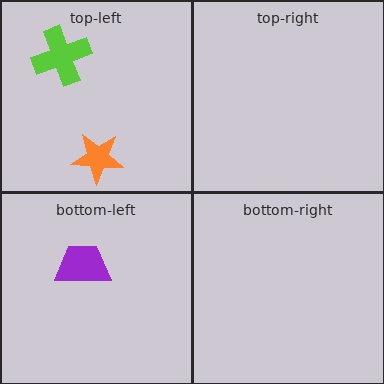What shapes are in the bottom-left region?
The purple trapezoid.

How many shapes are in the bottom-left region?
1.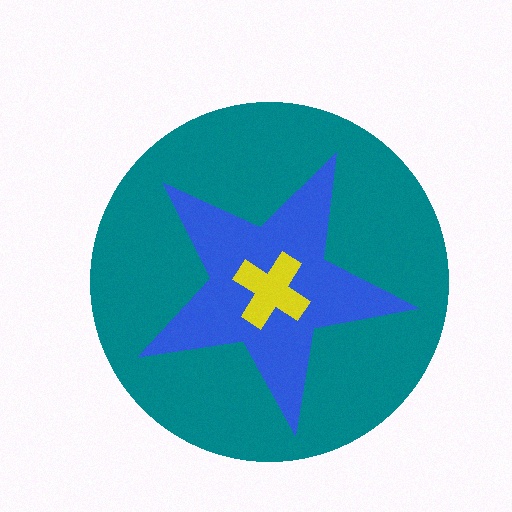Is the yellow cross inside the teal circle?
Yes.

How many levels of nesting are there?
3.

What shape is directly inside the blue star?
The yellow cross.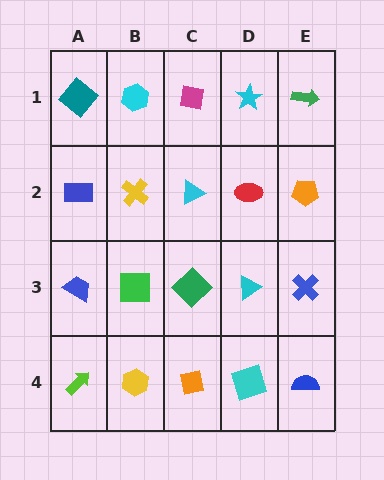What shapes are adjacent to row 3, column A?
A blue rectangle (row 2, column A), a lime arrow (row 4, column A), a green square (row 3, column B).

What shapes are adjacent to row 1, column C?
A cyan triangle (row 2, column C), a cyan hexagon (row 1, column B), a cyan star (row 1, column D).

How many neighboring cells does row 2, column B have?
4.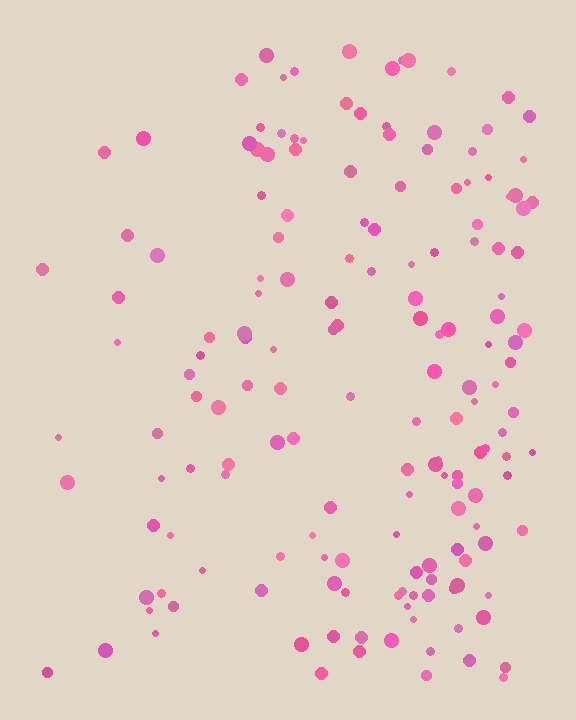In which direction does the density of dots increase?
From left to right, with the right side densest.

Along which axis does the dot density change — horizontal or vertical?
Horizontal.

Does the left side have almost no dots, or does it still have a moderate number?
Still a moderate number, just noticeably fewer than the right.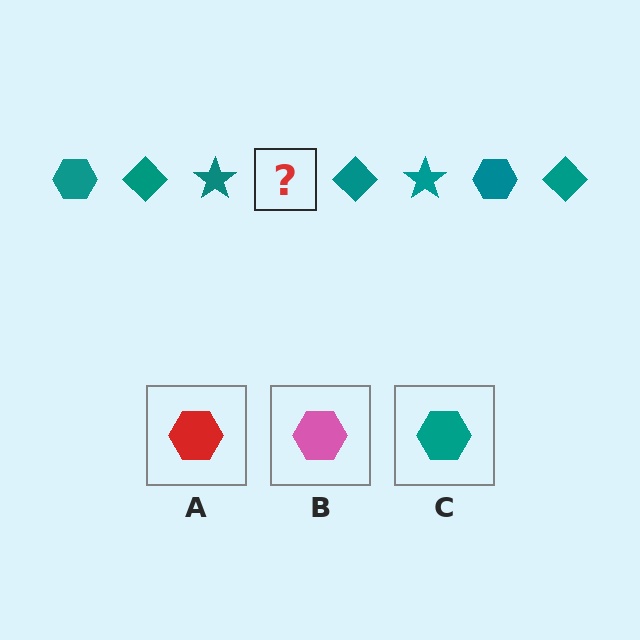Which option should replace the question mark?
Option C.